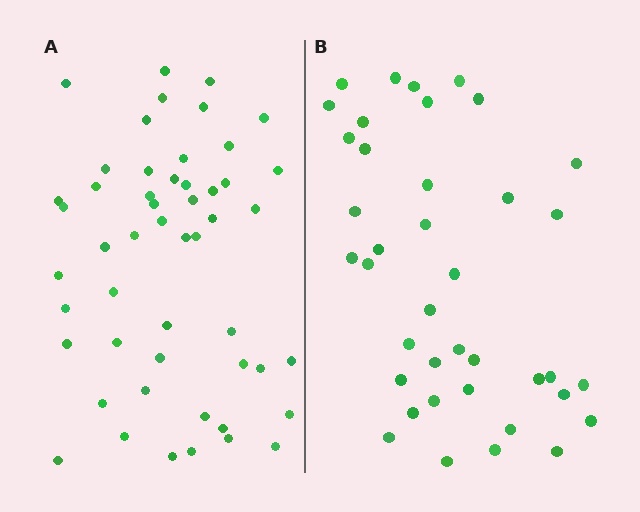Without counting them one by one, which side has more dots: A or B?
Region A (the left region) has more dots.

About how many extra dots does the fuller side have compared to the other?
Region A has roughly 12 or so more dots than region B.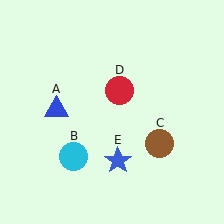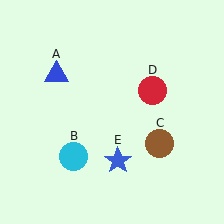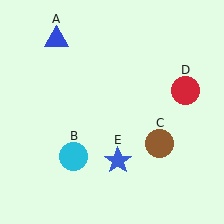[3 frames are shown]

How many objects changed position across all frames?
2 objects changed position: blue triangle (object A), red circle (object D).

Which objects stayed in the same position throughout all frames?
Cyan circle (object B) and brown circle (object C) and blue star (object E) remained stationary.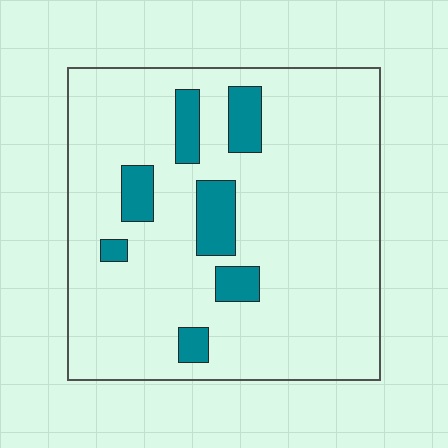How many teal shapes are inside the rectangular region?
7.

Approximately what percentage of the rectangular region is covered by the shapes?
Approximately 15%.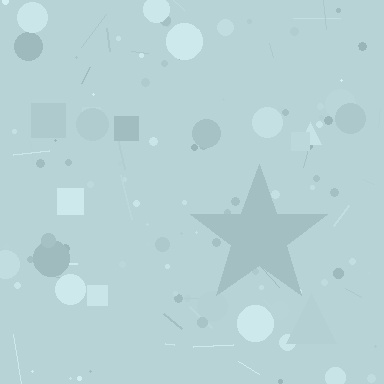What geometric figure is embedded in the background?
A star is embedded in the background.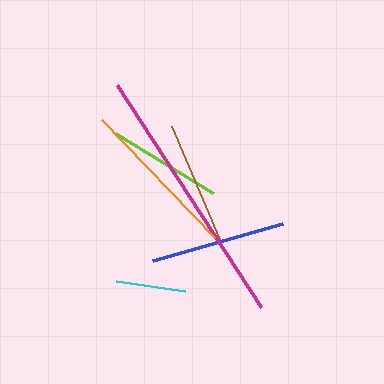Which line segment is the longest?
The magenta line is the longest at approximately 265 pixels.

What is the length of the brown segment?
The brown segment is approximately 123 pixels long.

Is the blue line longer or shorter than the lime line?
The blue line is longer than the lime line.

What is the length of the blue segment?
The blue segment is approximately 135 pixels long.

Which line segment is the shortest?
The cyan line is the shortest at approximately 70 pixels.